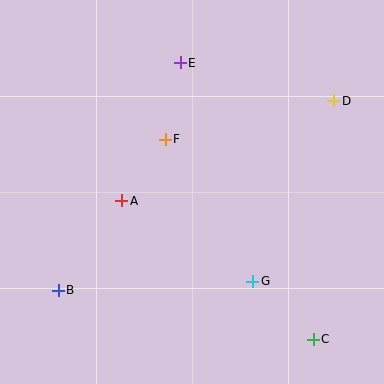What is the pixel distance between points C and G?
The distance between C and G is 84 pixels.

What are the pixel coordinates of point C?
Point C is at (313, 339).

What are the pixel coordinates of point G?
Point G is at (253, 281).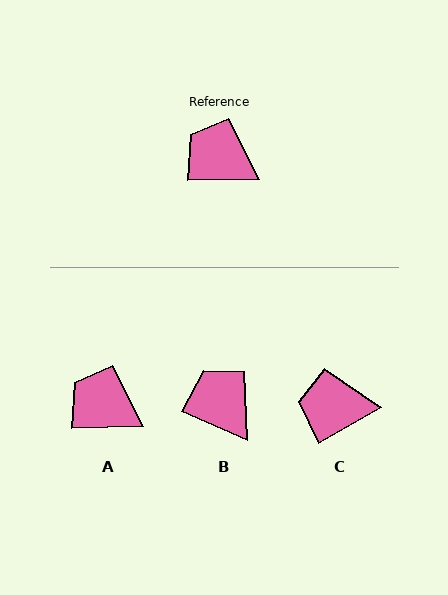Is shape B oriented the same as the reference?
No, it is off by about 25 degrees.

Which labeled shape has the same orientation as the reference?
A.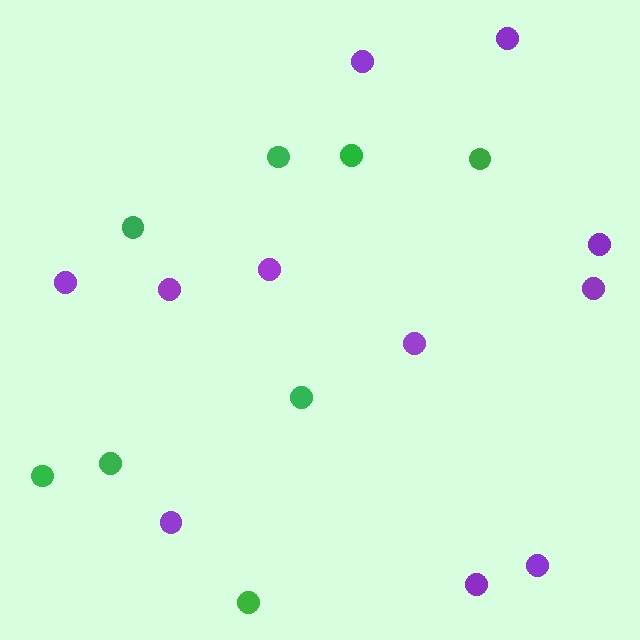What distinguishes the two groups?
There are 2 groups: one group of purple circles (11) and one group of green circles (8).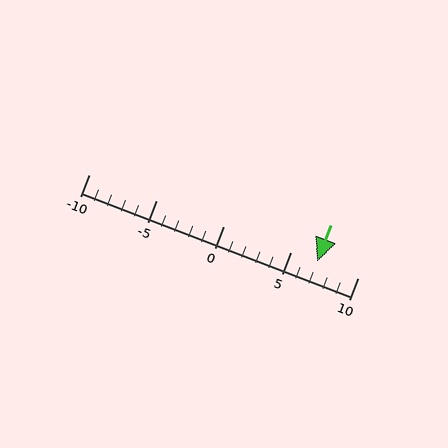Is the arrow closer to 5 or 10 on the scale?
The arrow is closer to 5.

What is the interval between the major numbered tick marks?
The major tick marks are spaced 5 units apart.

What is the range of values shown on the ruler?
The ruler shows values from -10 to 10.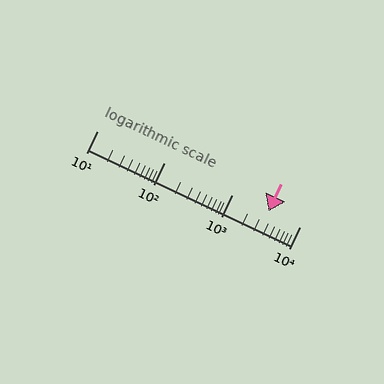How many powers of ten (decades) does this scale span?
The scale spans 3 decades, from 10 to 10000.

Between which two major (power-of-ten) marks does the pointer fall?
The pointer is between 1000 and 10000.